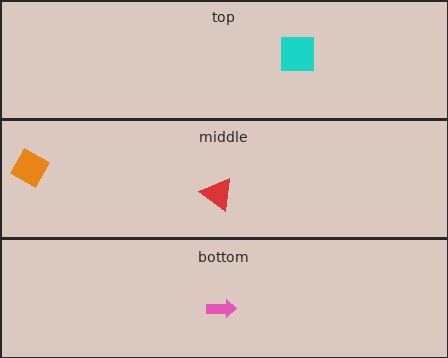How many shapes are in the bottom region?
1.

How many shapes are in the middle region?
2.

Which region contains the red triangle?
The middle region.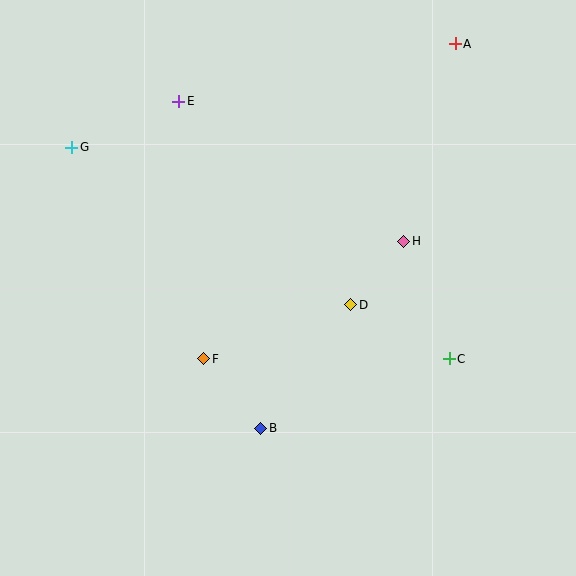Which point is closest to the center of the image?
Point D at (351, 305) is closest to the center.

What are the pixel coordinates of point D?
Point D is at (351, 305).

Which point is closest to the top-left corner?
Point G is closest to the top-left corner.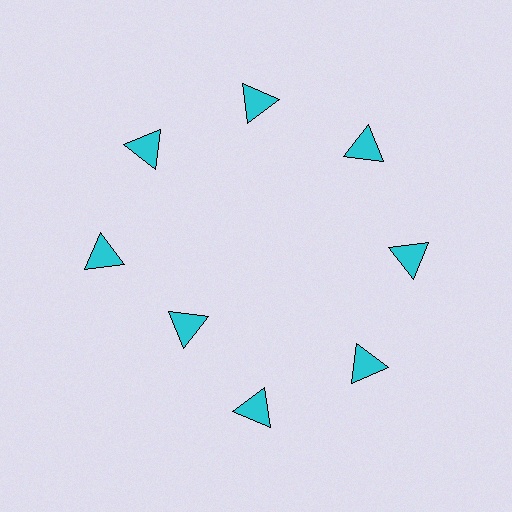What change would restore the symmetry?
The symmetry would be restored by moving it outward, back onto the ring so that all 8 triangles sit at equal angles and equal distance from the center.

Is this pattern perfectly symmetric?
No. The 8 cyan triangles are arranged in a ring, but one element near the 8 o'clock position is pulled inward toward the center, breaking the 8-fold rotational symmetry.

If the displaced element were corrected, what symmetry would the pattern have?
It would have 8-fold rotational symmetry — the pattern would map onto itself every 45 degrees.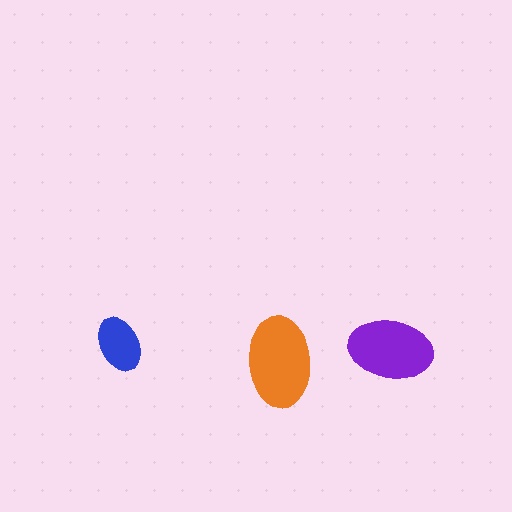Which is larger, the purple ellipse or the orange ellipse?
The orange one.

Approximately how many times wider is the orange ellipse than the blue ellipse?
About 1.5 times wider.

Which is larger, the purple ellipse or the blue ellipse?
The purple one.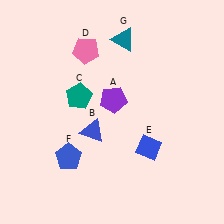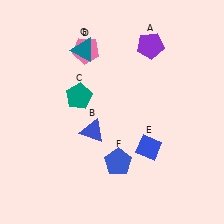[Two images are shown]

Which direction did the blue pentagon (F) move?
The blue pentagon (F) moved right.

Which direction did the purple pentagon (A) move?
The purple pentagon (A) moved up.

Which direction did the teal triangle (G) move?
The teal triangle (G) moved left.